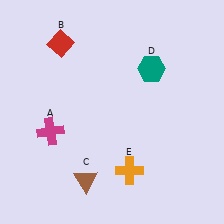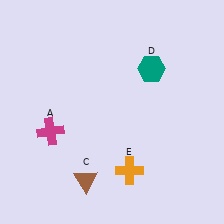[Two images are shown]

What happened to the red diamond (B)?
The red diamond (B) was removed in Image 2. It was in the top-left area of Image 1.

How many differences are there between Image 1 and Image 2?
There is 1 difference between the two images.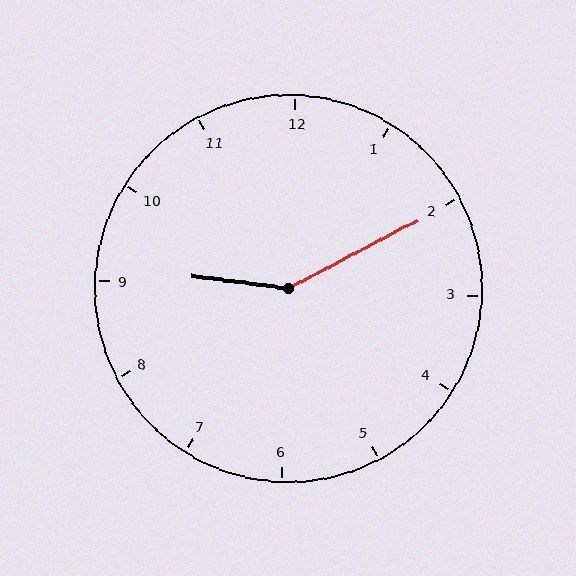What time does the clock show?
9:10.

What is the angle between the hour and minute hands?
Approximately 145 degrees.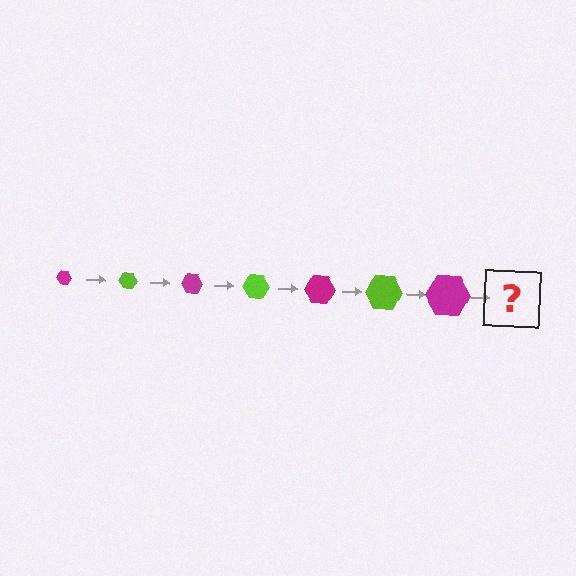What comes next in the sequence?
The next element should be a lime hexagon, larger than the previous one.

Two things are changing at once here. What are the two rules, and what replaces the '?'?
The two rules are that the hexagon grows larger each step and the color cycles through magenta and lime. The '?' should be a lime hexagon, larger than the previous one.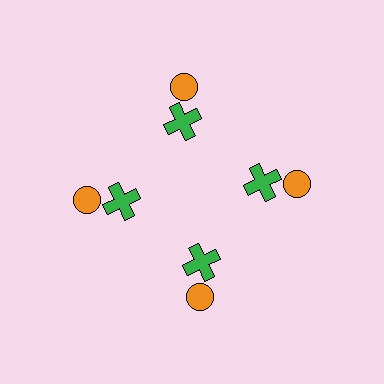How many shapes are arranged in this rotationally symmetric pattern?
There are 8 shapes, arranged in 4 groups of 2.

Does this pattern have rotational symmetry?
Yes, this pattern has 4-fold rotational symmetry. It looks the same after rotating 90 degrees around the center.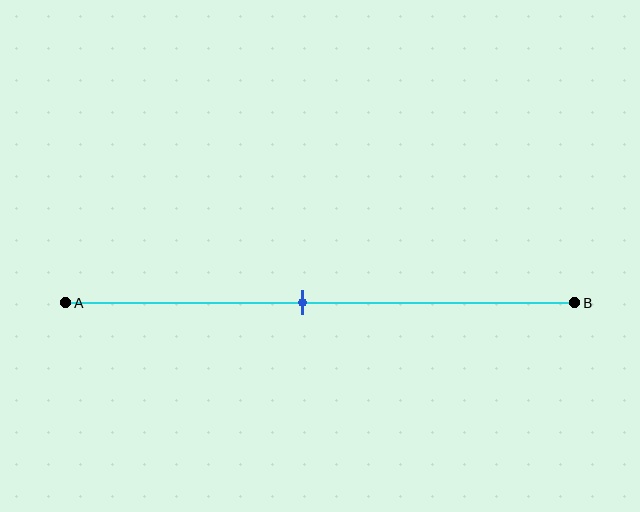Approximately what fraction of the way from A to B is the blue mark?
The blue mark is approximately 45% of the way from A to B.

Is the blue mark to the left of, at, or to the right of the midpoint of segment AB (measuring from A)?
The blue mark is to the left of the midpoint of segment AB.